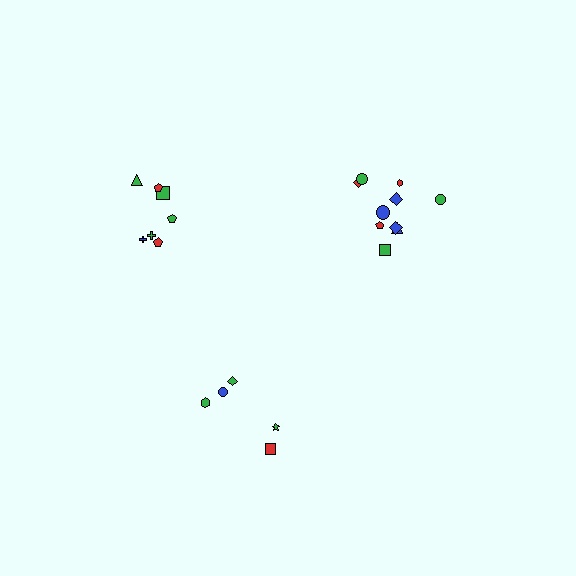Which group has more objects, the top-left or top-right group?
The top-right group.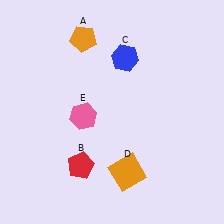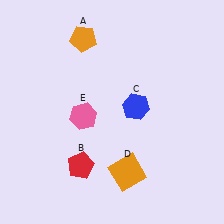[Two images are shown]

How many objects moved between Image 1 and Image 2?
1 object moved between the two images.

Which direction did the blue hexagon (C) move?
The blue hexagon (C) moved down.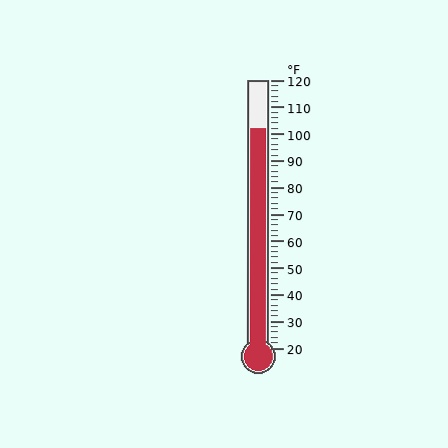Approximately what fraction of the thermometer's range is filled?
The thermometer is filled to approximately 80% of its range.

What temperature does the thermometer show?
The thermometer shows approximately 102°F.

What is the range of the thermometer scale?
The thermometer scale ranges from 20°F to 120°F.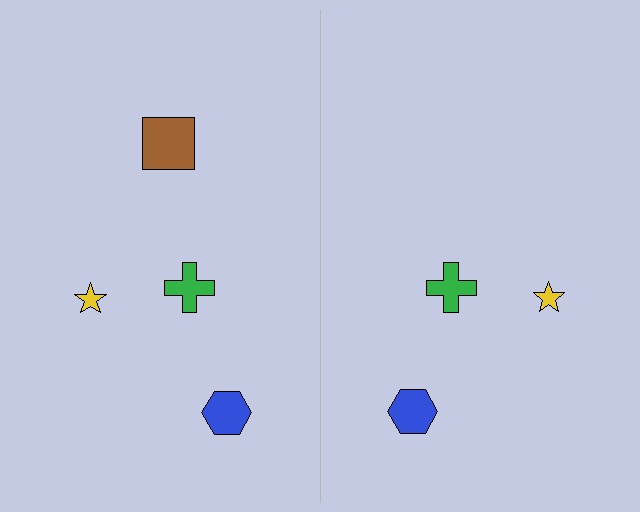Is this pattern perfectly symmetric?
No, the pattern is not perfectly symmetric. A brown square is missing from the right side.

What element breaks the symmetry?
A brown square is missing from the right side.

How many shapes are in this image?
There are 7 shapes in this image.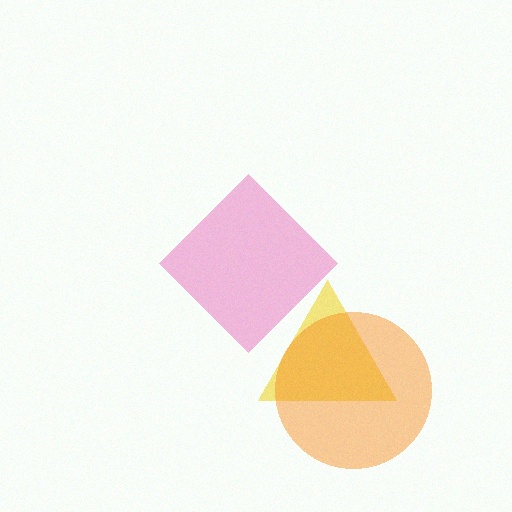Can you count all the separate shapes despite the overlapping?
Yes, there are 3 separate shapes.